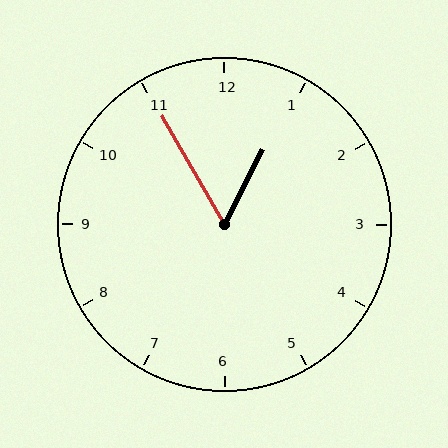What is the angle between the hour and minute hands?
Approximately 58 degrees.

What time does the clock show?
12:55.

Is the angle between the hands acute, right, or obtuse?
It is acute.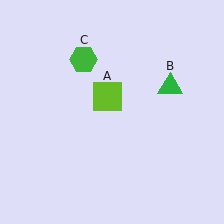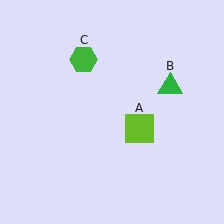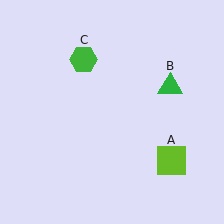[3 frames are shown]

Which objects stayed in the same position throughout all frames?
Green triangle (object B) and green hexagon (object C) remained stationary.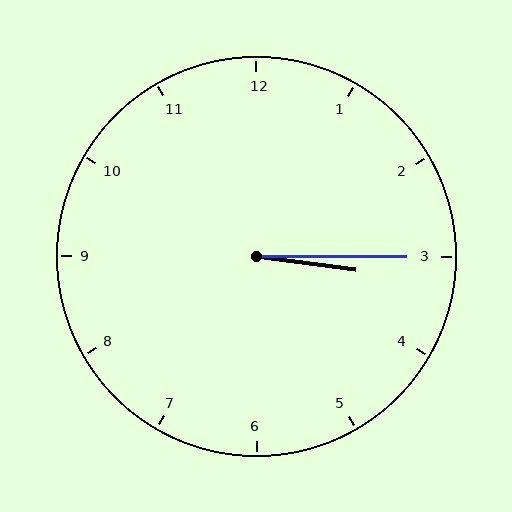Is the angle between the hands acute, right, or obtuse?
It is acute.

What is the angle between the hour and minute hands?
Approximately 8 degrees.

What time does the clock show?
3:15.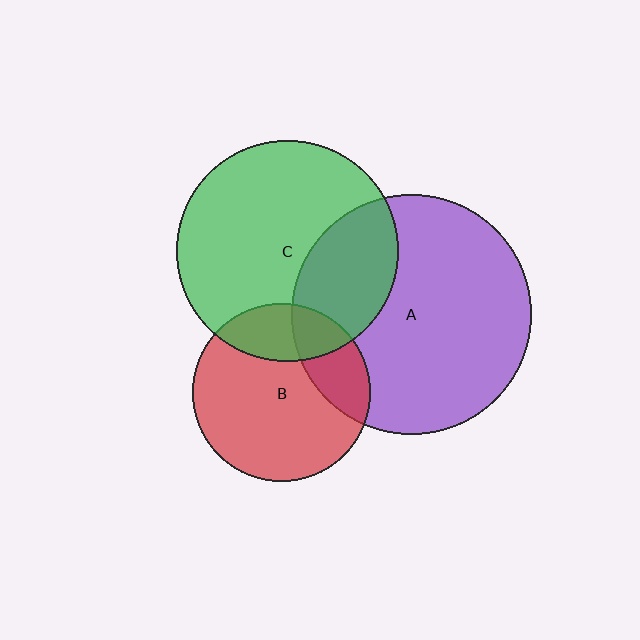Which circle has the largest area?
Circle A (purple).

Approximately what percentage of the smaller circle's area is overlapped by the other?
Approximately 20%.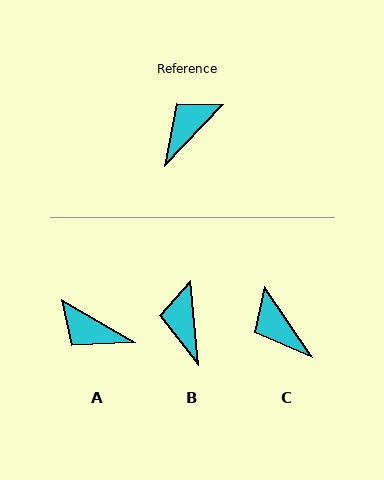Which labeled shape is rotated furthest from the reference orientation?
A, about 103 degrees away.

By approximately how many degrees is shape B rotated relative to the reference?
Approximately 48 degrees counter-clockwise.